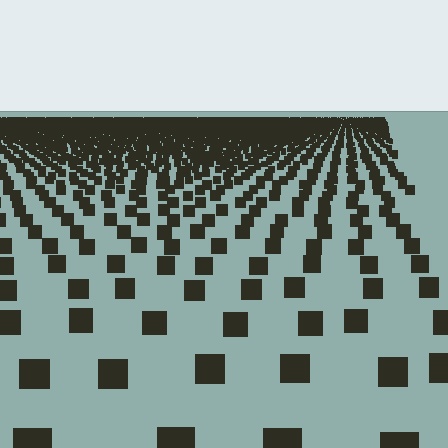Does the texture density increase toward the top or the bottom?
Density increases toward the top.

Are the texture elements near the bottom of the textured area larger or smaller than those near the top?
Larger. Near the bottom, elements are closer to the viewer and appear at a bigger on-screen size.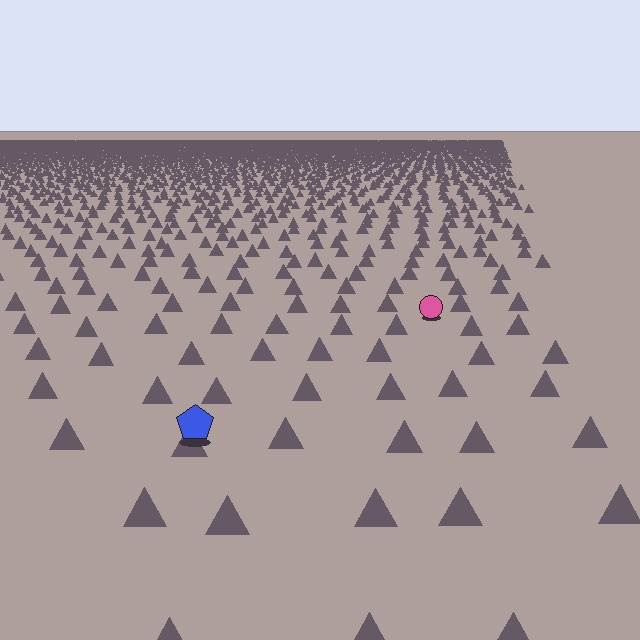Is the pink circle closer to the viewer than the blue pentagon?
No. The blue pentagon is closer — you can tell from the texture gradient: the ground texture is coarser near it.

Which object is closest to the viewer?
The blue pentagon is closest. The texture marks near it are larger and more spread out.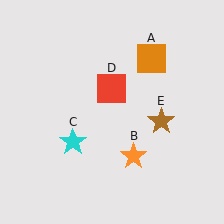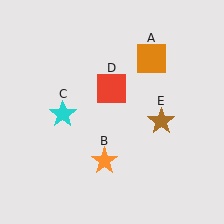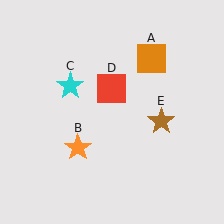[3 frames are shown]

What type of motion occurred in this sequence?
The orange star (object B), cyan star (object C) rotated clockwise around the center of the scene.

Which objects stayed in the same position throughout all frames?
Orange square (object A) and red square (object D) and brown star (object E) remained stationary.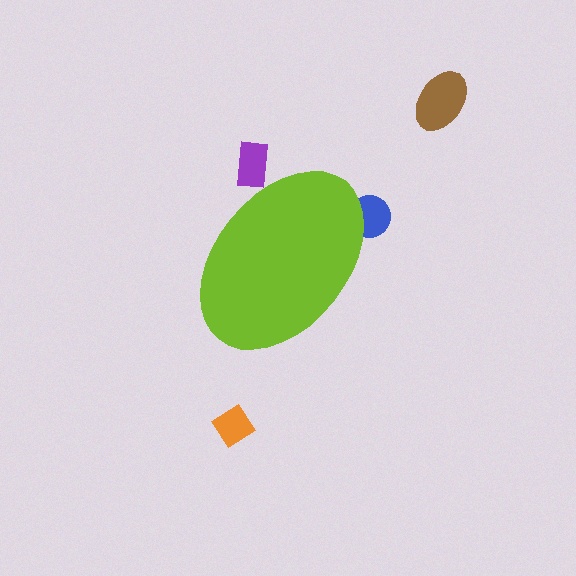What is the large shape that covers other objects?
A lime ellipse.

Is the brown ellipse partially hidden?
No, the brown ellipse is fully visible.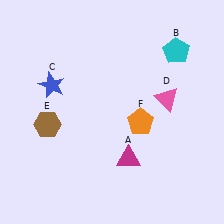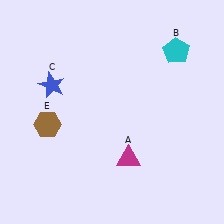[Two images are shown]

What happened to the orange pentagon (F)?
The orange pentagon (F) was removed in Image 2. It was in the bottom-right area of Image 1.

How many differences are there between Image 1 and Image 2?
There are 2 differences between the two images.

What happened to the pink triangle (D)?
The pink triangle (D) was removed in Image 2. It was in the top-right area of Image 1.